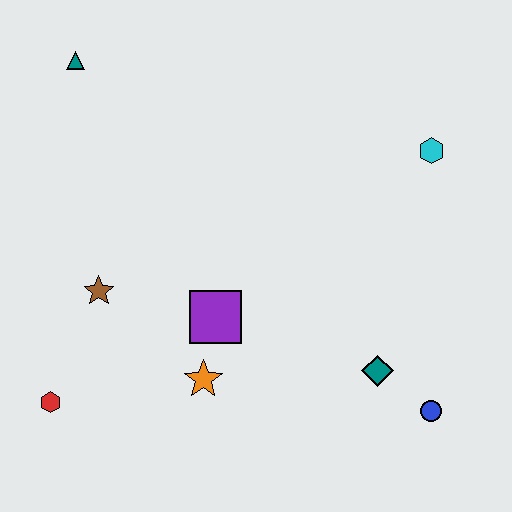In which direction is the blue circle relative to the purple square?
The blue circle is to the right of the purple square.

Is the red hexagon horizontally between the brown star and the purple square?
No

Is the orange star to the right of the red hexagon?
Yes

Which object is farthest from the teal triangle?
The blue circle is farthest from the teal triangle.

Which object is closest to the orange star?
The purple square is closest to the orange star.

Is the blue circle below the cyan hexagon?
Yes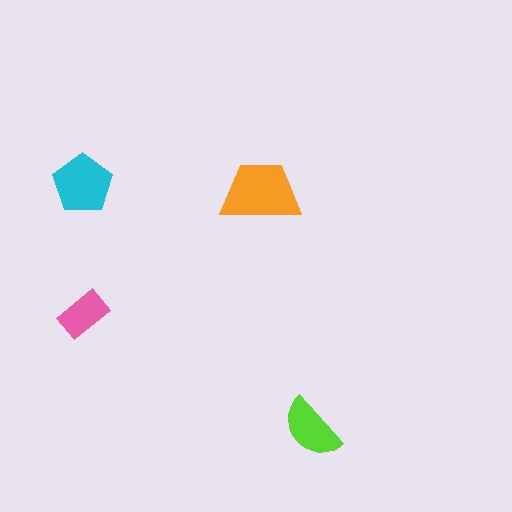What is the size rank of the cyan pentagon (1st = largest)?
2nd.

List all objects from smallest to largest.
The pink rectangle, the lime semicircle, the cyan pentagon, the orange trapezoid.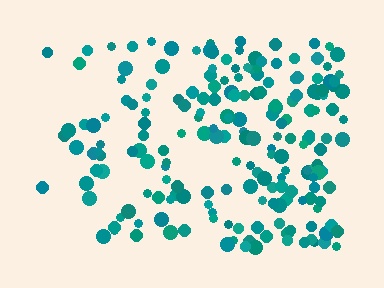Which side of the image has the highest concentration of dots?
The right.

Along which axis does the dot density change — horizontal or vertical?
Horizontal.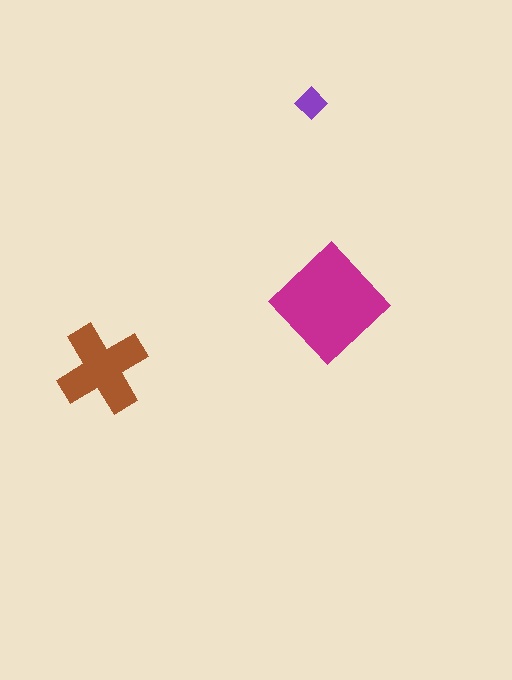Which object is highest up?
The purple diamond is topmost.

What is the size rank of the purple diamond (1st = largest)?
3rd.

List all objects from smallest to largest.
The purple diamond, the brown cross, the magenta diamond.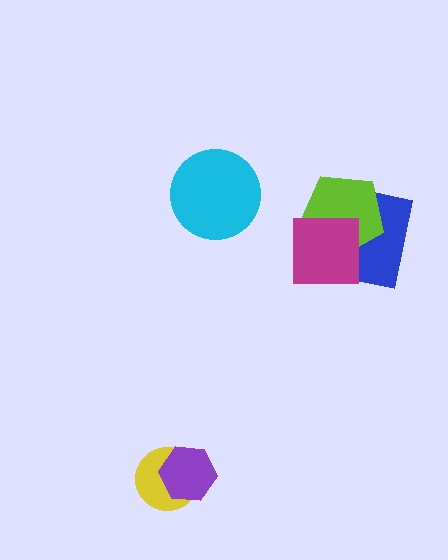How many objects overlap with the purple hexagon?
1 object overlaps with the purple hexagon.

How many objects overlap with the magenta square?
2 objects overlap with the magenta square.